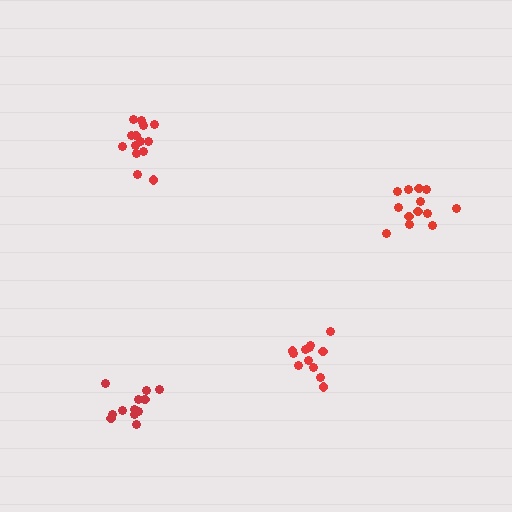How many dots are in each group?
Group 1: 14 dots, Group 2: 13 dots, Group 3: 12 dots, Group 4: 12 dots (51 total).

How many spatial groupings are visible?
There are 4 spatial groupings.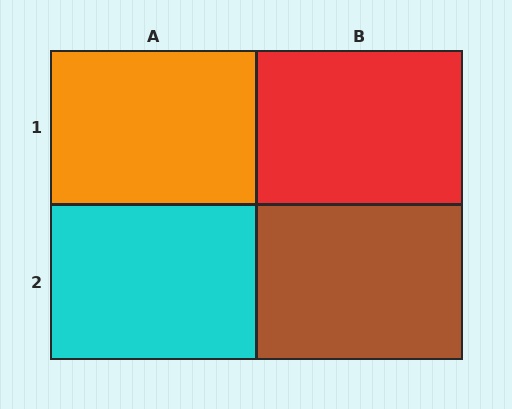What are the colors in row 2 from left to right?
Cyan, brown.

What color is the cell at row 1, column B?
Red.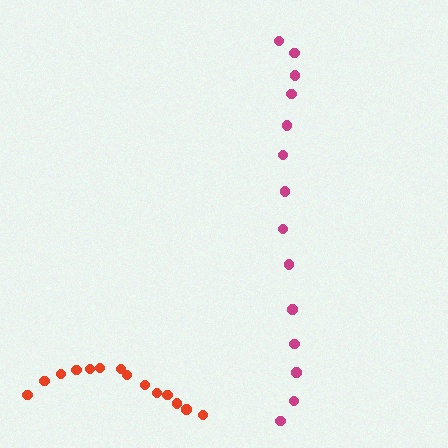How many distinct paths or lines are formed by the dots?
There are 2 distinct paths.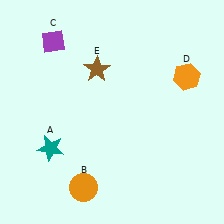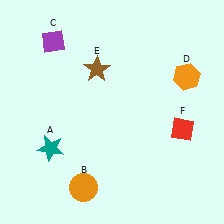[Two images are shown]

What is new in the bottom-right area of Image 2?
A red diamond (F) was added in the bottom-right area of Image 2.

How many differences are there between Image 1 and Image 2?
There is 1 difference between the two images.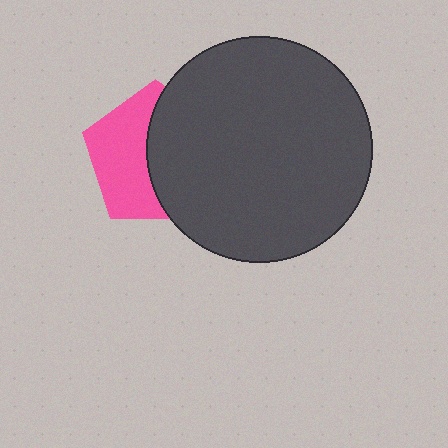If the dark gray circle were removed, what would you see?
You would see the complete pink pentagon.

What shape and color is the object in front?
The object in front is a dark gray circle.